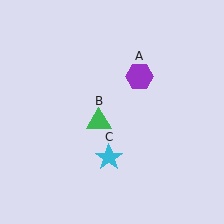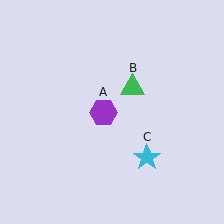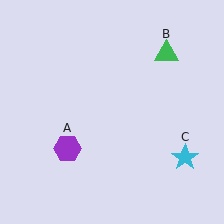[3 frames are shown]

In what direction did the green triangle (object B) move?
The green triangle (object B) moved up and to the right.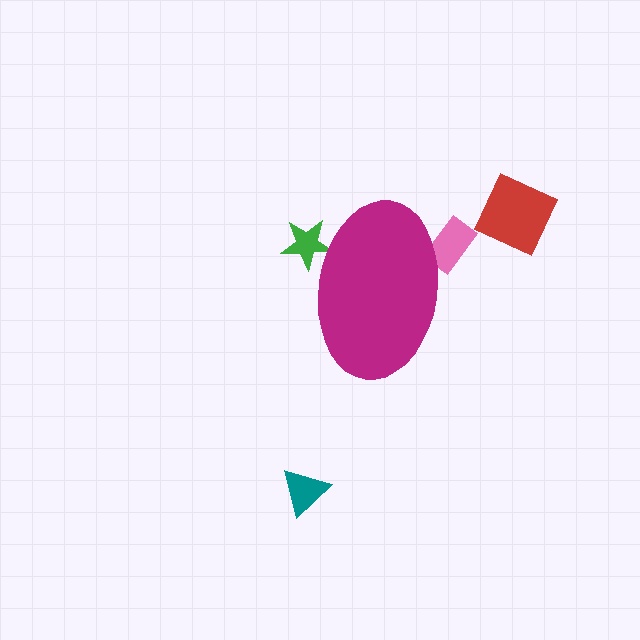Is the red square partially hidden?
No, the red square is fully visible.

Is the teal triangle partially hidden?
No, the teal triangle is fully visible.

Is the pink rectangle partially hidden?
Yes, the pink rectangle is partially hidden behind the magenta ellipse.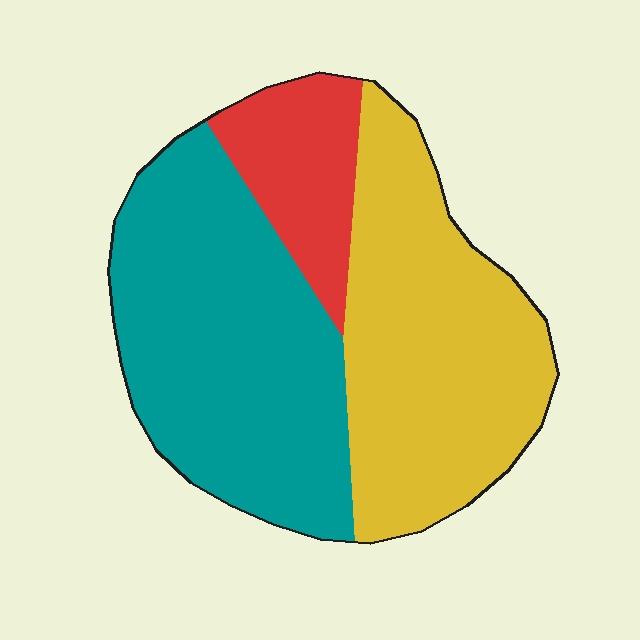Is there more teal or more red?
Teal.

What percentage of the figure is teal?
Teal takes up between a third and a half of the figure.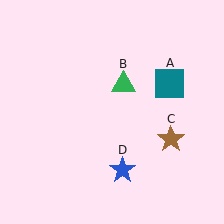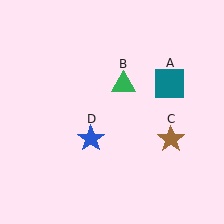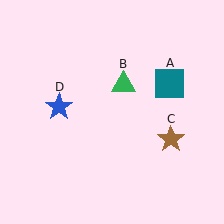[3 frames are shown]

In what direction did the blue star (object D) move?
The blue star (object D) moved up and to the left.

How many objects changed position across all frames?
1 object changed position: blue star (object D).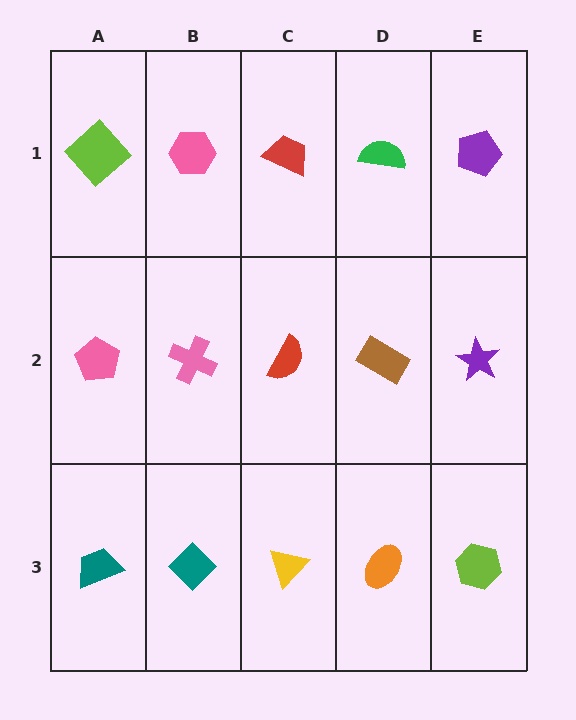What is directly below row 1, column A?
A pink pentagon.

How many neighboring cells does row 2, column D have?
4.